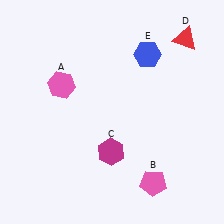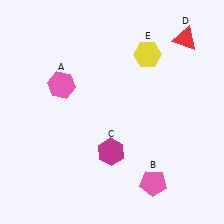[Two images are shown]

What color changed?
The hexagon (E) changed from blue in Image 1 to yellow in Image 2.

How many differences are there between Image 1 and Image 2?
There is 1 difference between the two images.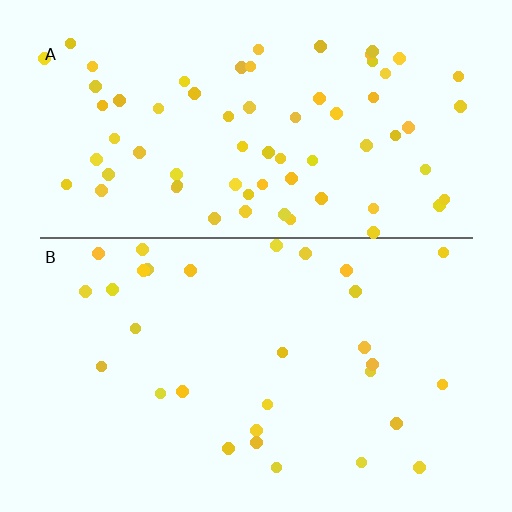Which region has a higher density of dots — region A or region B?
A (the top).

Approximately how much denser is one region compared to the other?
Approximately 2.3× — region A over region B.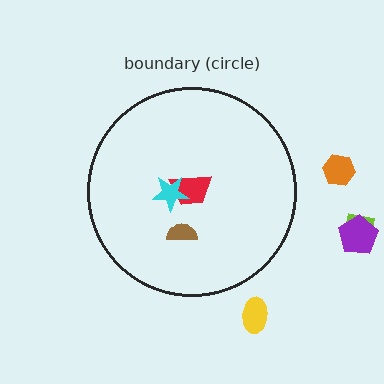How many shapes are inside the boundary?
3 inside, 4 outside.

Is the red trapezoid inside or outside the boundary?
Inside.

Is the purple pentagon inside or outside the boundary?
Outside.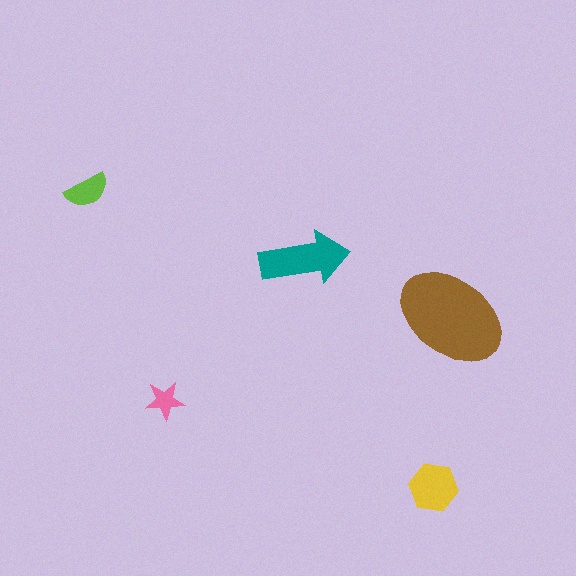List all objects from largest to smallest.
The brown ellipse, the teal arrow, the yellow hexagon, the lime semicircle, the pink star.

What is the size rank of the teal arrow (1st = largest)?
2nd.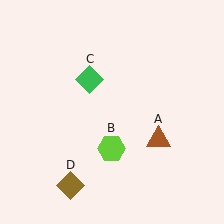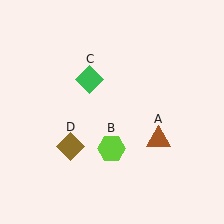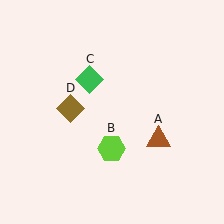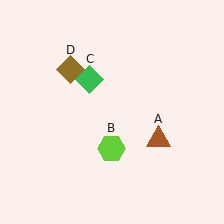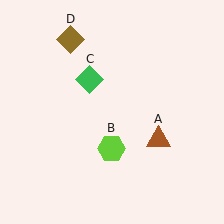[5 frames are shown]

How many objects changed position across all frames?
1 object changed position: brown diamond (object D).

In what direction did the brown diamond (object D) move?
The brown diamond (object D) moved up.